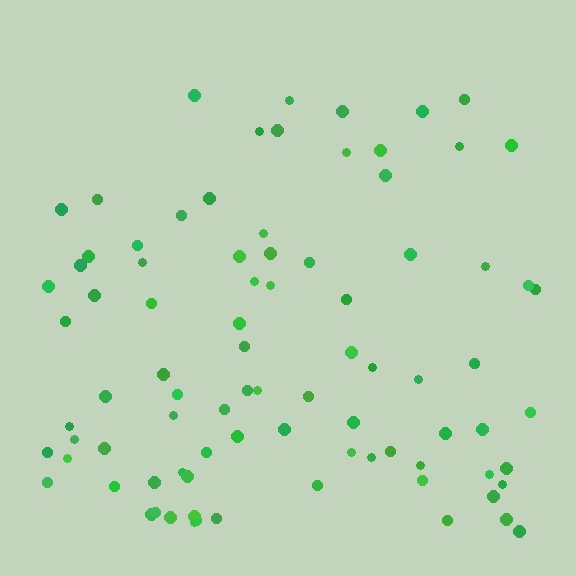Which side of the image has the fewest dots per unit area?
The top.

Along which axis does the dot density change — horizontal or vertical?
Vertical.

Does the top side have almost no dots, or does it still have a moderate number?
Still a moderate number, just noticeably fewer than the bottom.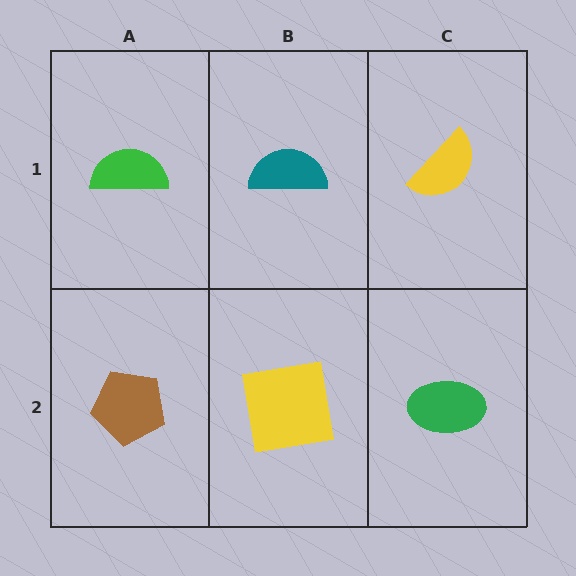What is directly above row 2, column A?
A green semicircle.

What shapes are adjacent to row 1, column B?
A yellow square (row 2, column B), a green semicircle (row 1, column A), a yellow semicircle (row 1, column C).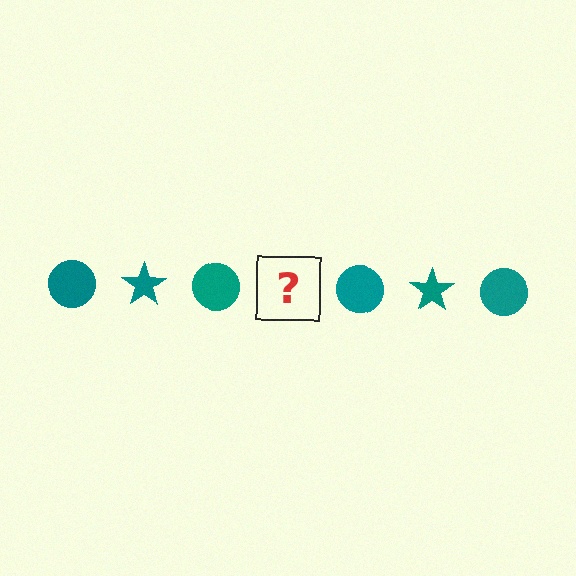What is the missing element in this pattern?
The missing element is a teal star.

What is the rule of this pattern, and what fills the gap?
The rule is that the pattern cycles through circle, star shapes in teal. The gap should be filled with a teal star.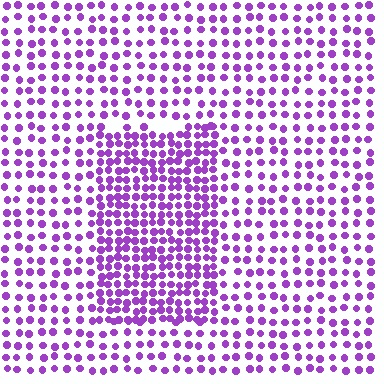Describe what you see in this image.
The image contains small purple elements arranged at two different densities. A rectangle-shaped region is visible where the elements are more densely packed than the surrounding area.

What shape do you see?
I see a rectangle.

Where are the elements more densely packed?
The elements are more densely packed inside the rectangle boundary.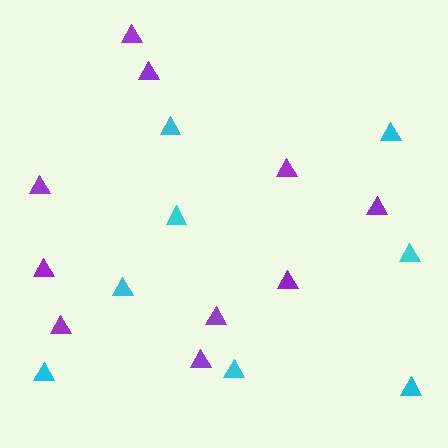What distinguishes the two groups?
There are 2 groups: one group of cyan triangles (8) and one group of purple triangles (10).